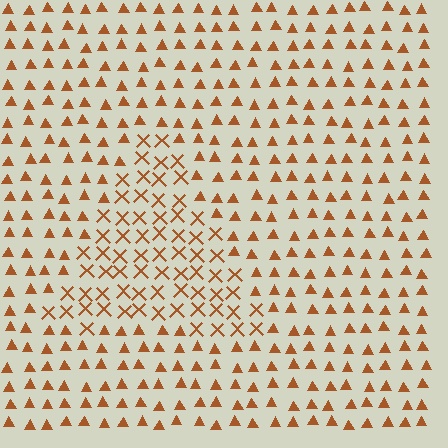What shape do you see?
I see a triangle.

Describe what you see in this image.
The image is filled with small brown elements arranged in a uniform grid. A triangle-shaped region contains X marks, while the surrounding area contains triangles. The boundary is defined purely by the change in element shape.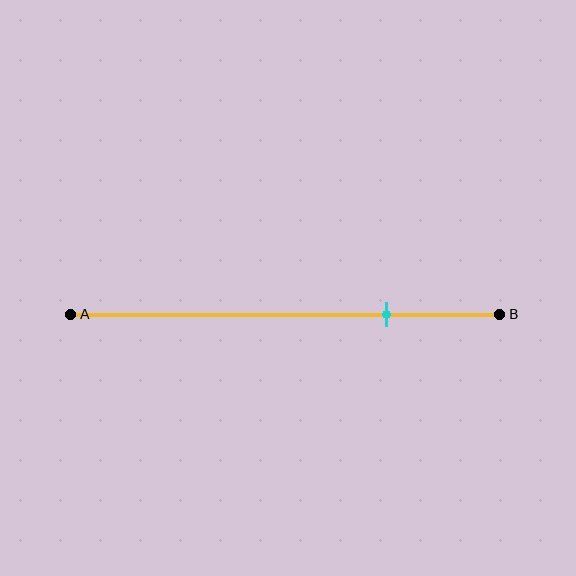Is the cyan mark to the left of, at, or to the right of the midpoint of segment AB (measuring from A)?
The cyan mark is to the right of the midpoint of segment AB.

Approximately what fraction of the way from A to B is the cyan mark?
The cyan mark is approximately 75% of the way from A to B.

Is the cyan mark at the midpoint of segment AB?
No, the mark is at about 75% from A, not at the 50% midpoint.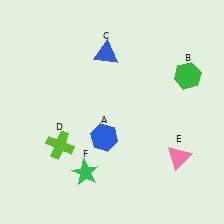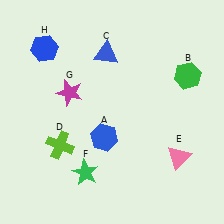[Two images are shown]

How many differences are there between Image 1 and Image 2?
There are 2 differences between the two images.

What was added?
A magenta star (G), a blue hexagon (H) were added in Image 2.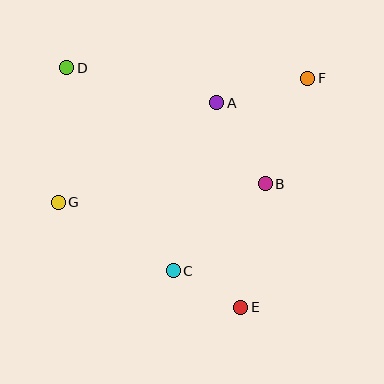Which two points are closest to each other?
Points C and E are closest to each other.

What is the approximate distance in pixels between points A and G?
The distance between A and G is approximately 187 pixels.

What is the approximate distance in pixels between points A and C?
The distance between A and C is approximately 173 pixels.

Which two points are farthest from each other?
Points D and E are farthest from each other.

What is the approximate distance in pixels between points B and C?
The distance between B and C is approximately 126 pixels.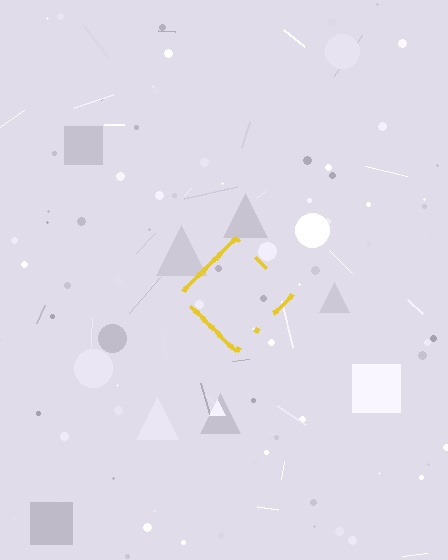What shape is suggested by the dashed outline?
The dashed outline suggests a diamond.